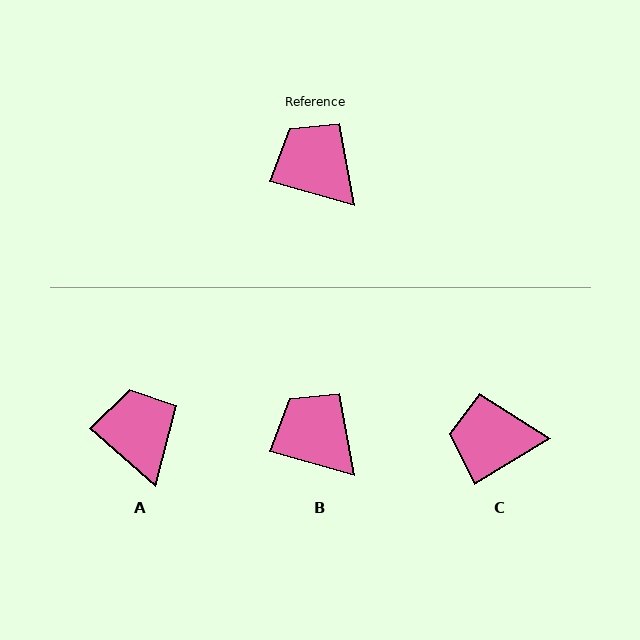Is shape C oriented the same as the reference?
No, it is off by about 47 degrees.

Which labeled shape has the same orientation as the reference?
B.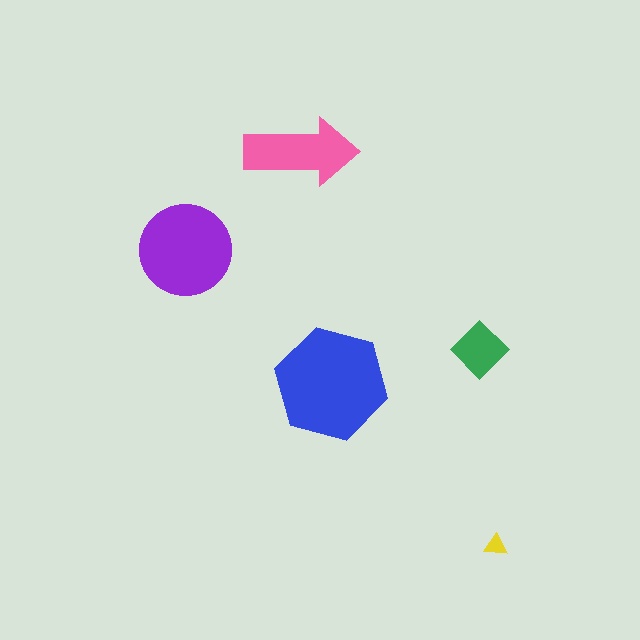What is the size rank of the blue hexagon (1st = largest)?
1st.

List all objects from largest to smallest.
The blue hexagon, the purple circle, the pink arrow, the green diamond, the yellow triangle.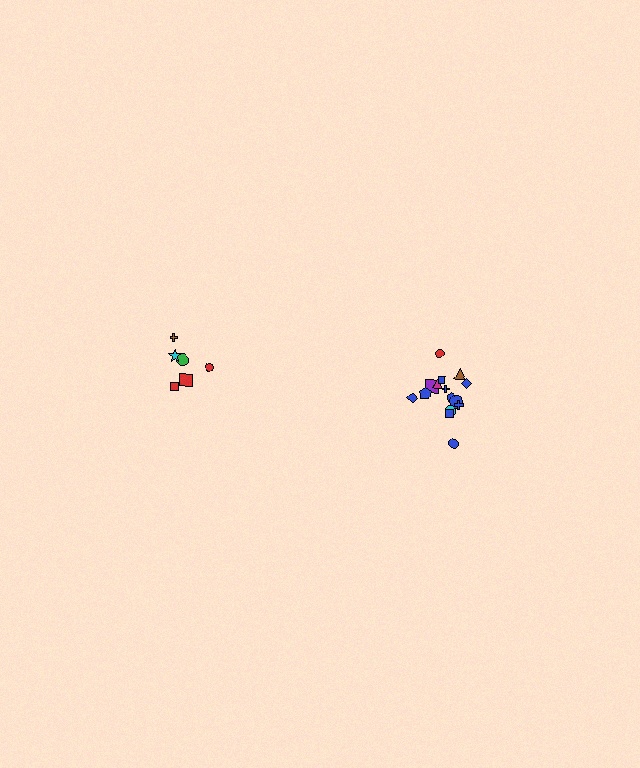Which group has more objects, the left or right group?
The right group.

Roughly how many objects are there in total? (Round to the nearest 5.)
Roughly 20 objects in total.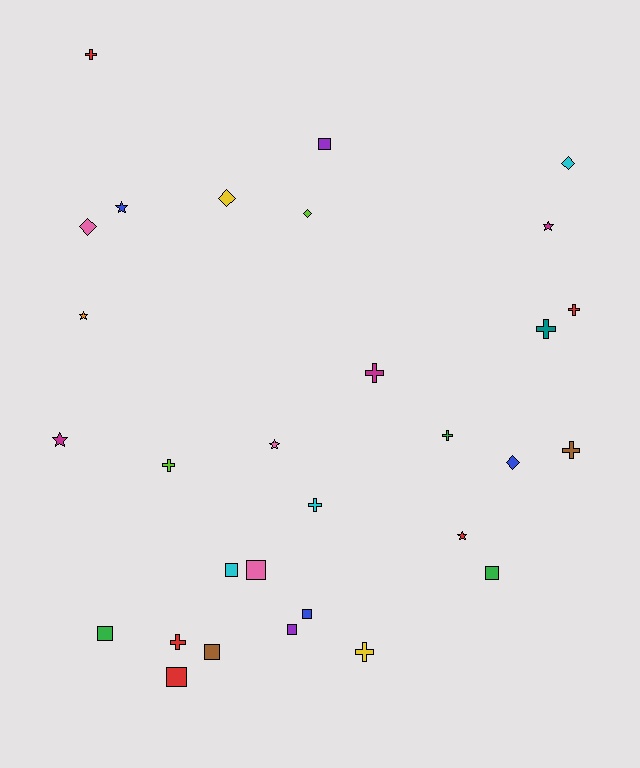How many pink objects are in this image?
There are 3 pink objects.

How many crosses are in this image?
There are 10 crosses.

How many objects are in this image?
There are 30 objects.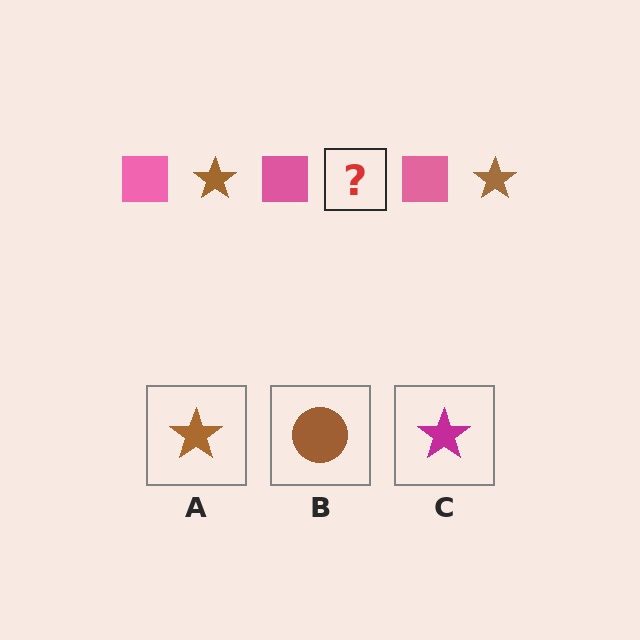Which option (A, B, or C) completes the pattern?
A.